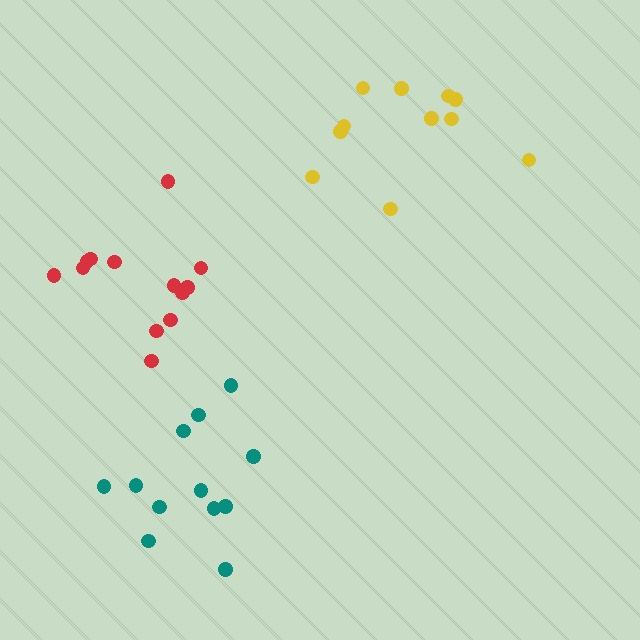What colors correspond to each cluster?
The clusters are colored: teal, red, yellow.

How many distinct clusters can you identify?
There are 3 distinct clusters.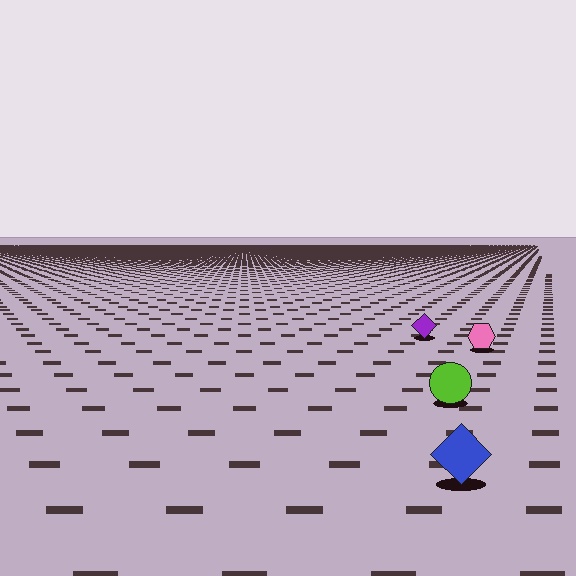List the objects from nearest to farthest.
From nearest to farthest: the blue diamond, the lime circle, the pink hexagon, the purple diamond.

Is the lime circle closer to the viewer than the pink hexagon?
Yes. The lime circle is closer — you can tell from the texture gradient: the ground texture is coarser near it.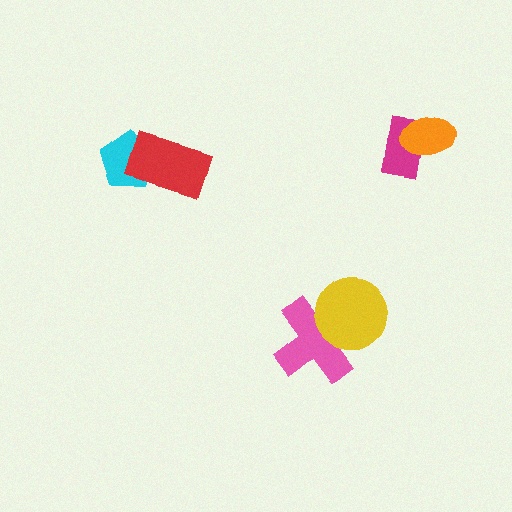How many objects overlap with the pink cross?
1 object overlaps with the pink cross.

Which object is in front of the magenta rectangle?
The orange ellipse is in front of the magenta rectangle.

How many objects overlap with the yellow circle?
1 object overlaps with the yellow circle.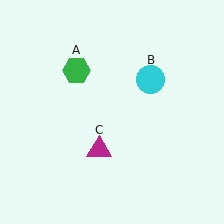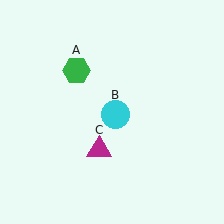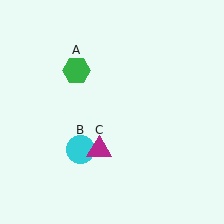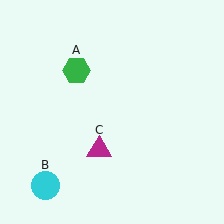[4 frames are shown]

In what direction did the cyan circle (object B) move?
The cyan circle (object B) moved down and to the left.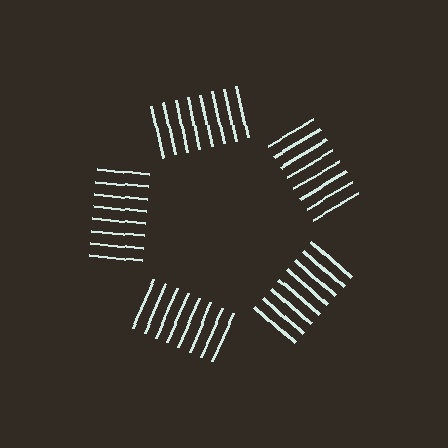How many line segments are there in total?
40 — 8 along each of the 5 edges.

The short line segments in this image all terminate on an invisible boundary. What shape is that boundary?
An illusory pentagon — the line segments terminate on its edges but no continuous stroke is drawn.